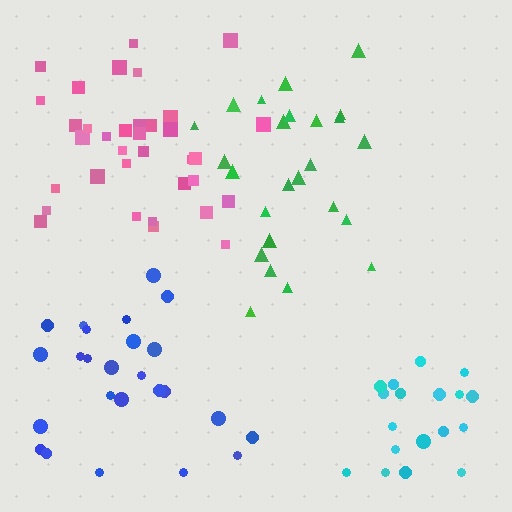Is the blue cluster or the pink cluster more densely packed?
Blue.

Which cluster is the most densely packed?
Cyan.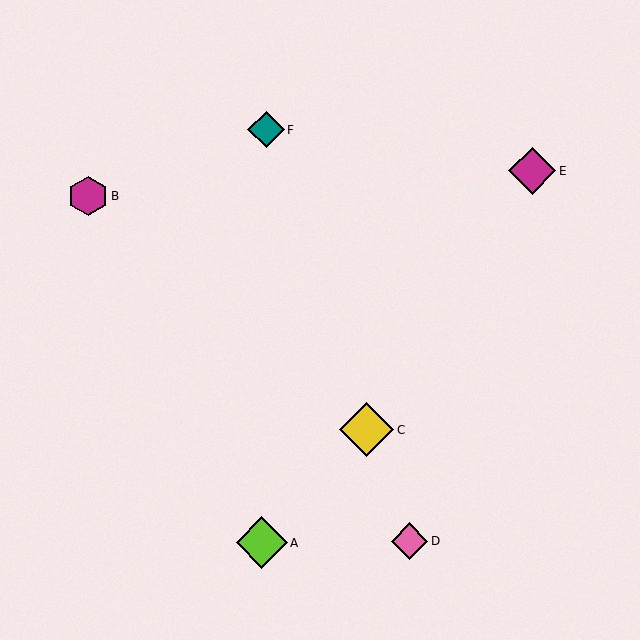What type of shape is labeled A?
Shape A is a lime diamond.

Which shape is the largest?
The yellow diamond (labeled C) is the largest.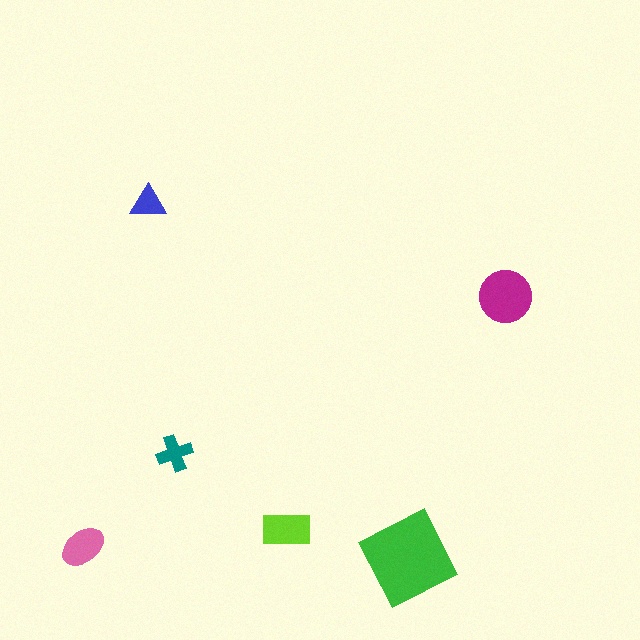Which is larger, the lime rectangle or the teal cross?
The lime rectangle.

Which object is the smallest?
The blue triangle.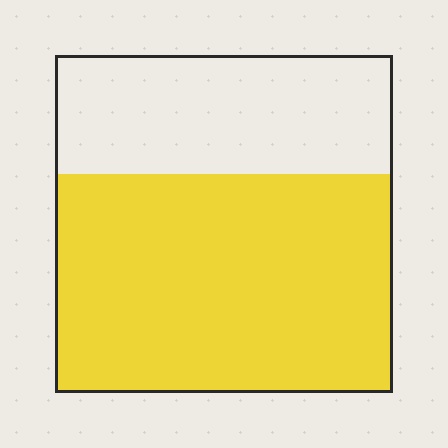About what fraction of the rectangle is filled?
About two thirds (2/3).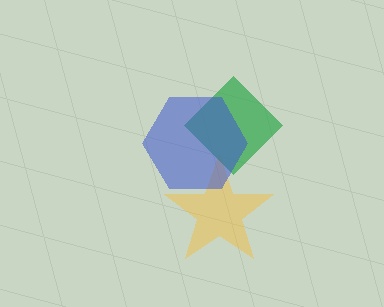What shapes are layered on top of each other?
The layered shapes are: a yellow star, a green diamond, a blue hexagon.